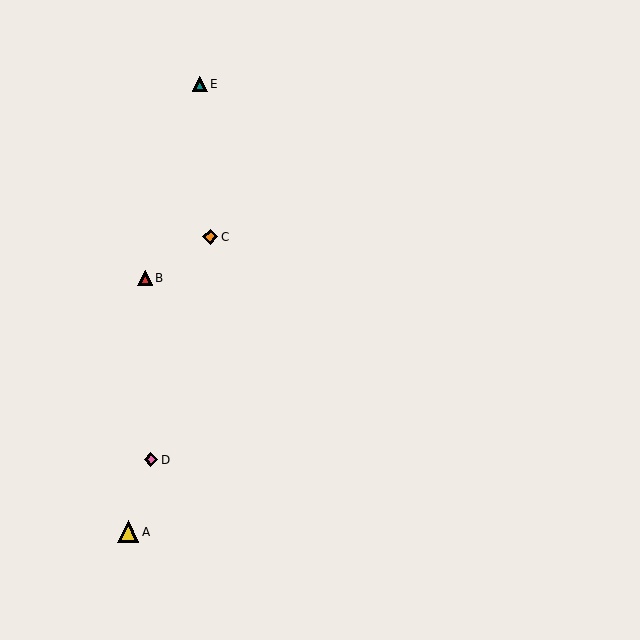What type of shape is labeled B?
Shape B is a red triangle.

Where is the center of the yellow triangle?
The center of the yellow triangle is at (128, 532).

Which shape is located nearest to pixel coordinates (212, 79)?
The teal triangle (labeled E) at (200, 84) is nearest to that location.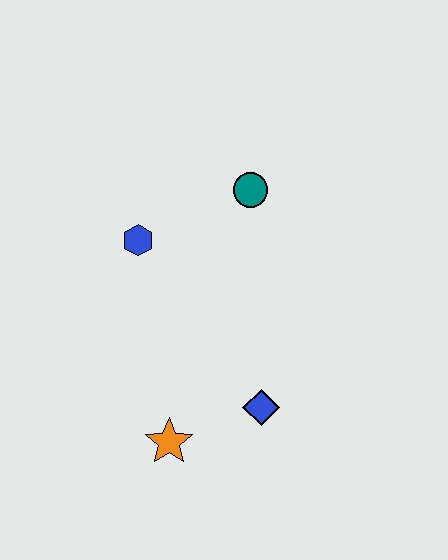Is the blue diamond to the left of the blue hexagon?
No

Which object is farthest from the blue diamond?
The teal circle is farthest from the blue diamond.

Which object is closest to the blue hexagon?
The teal circle is closest to the blue hexagon.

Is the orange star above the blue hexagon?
No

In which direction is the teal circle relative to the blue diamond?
The teal circle is above the blue diamond.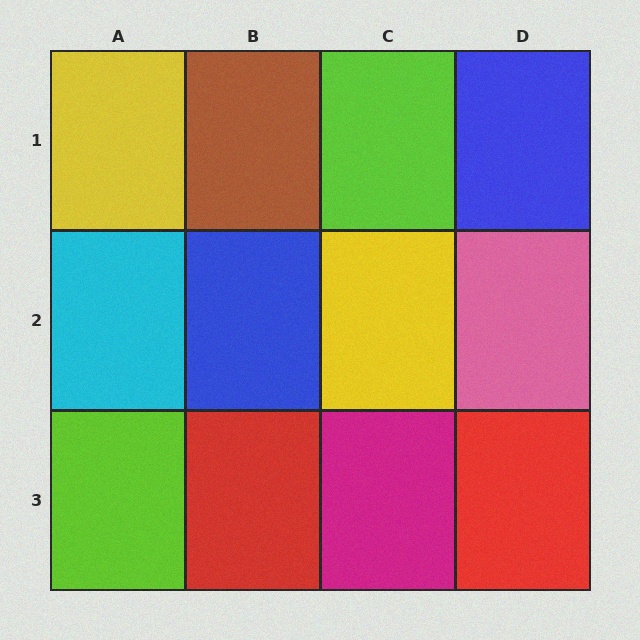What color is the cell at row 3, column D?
Red.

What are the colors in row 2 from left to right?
Cyan, blue, yellow, pink.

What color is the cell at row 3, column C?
Magenta.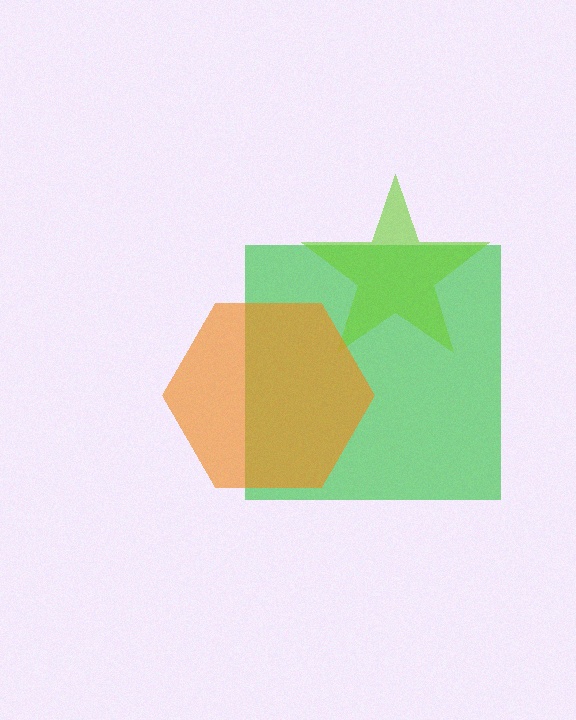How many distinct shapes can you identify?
There are 3 distinct shapes: a green square, a lime star, an orange hexagon.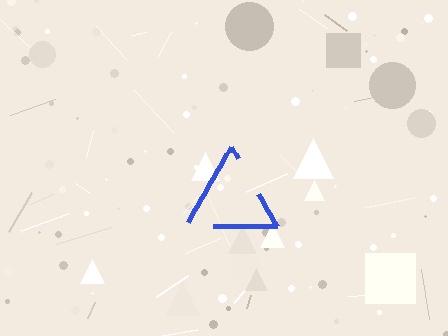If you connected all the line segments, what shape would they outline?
They would outline a triangle.